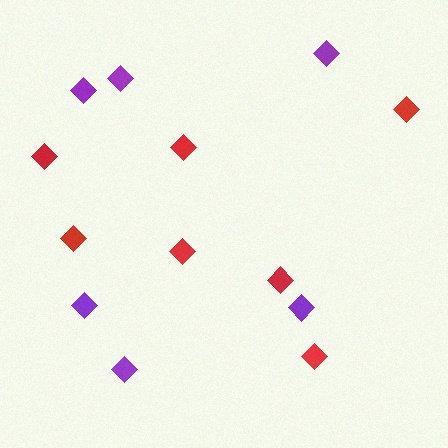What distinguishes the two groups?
There are 2 groups: one group of red diamonds (7) and one group of purple diamonds (6).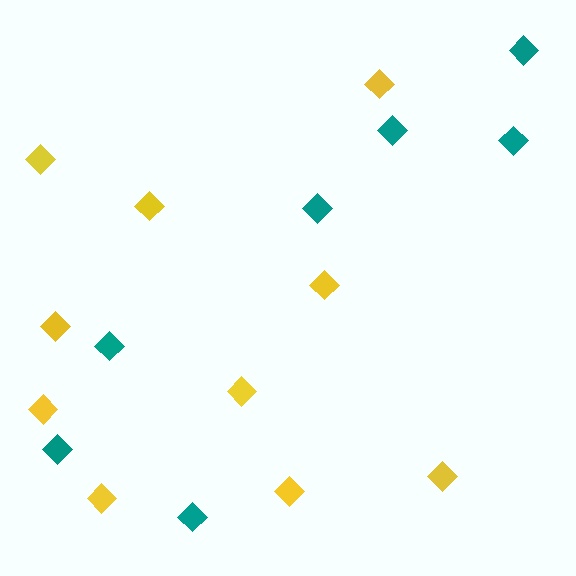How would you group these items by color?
There are 2 groups: one group of yellow diamonds (10) and one group of teal diamonds (7).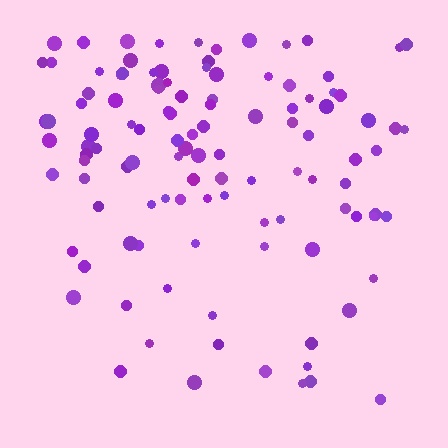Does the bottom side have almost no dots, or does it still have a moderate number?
Still a moderate number, just noticeably fewer than the top.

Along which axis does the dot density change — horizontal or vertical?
Vertical.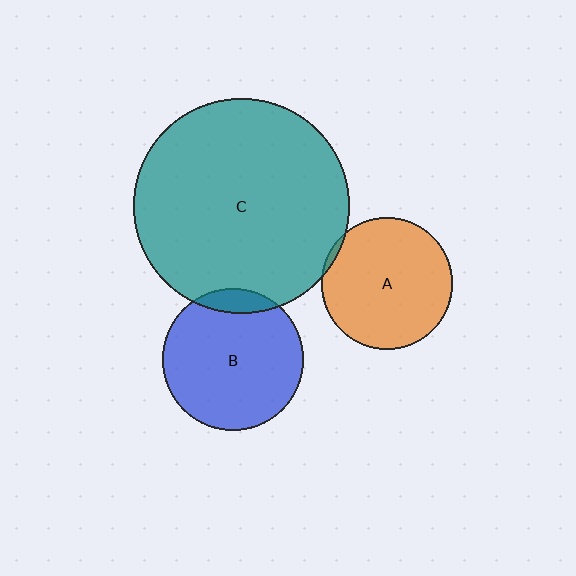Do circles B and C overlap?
Yes.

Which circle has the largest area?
Circle C (teal).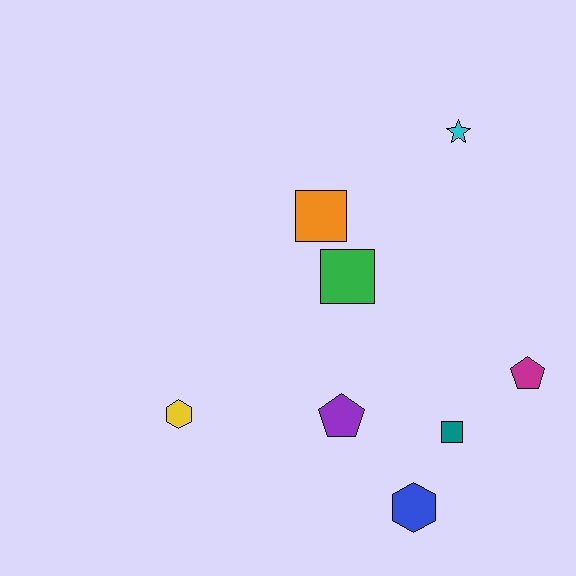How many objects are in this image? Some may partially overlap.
There are 8 objects.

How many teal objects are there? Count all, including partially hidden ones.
There is 1 teal object.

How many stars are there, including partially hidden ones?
There is 1 star.